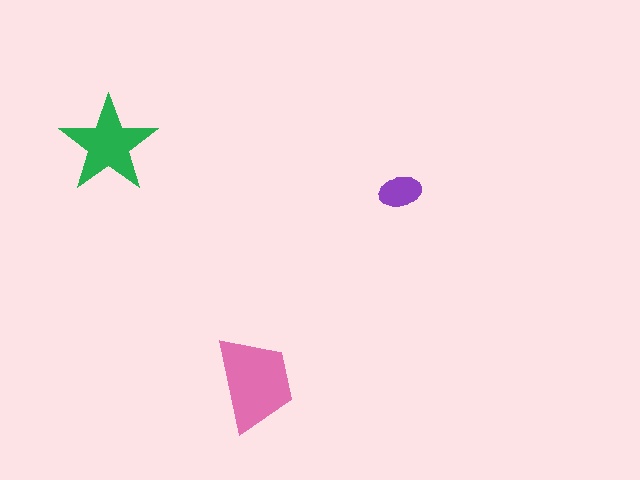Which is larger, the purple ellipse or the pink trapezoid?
The pink trapezoid.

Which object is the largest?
The pink trapezoid.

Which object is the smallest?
The purple ellipse.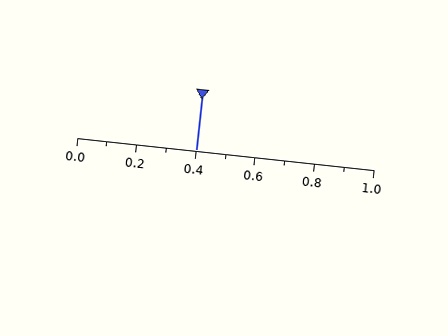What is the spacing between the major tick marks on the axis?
The major ticks are spaced 0.2 apart.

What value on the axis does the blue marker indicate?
The marker indicates approximately 0.4.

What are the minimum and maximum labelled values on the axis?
The axis runs from 0.0 to 1.0.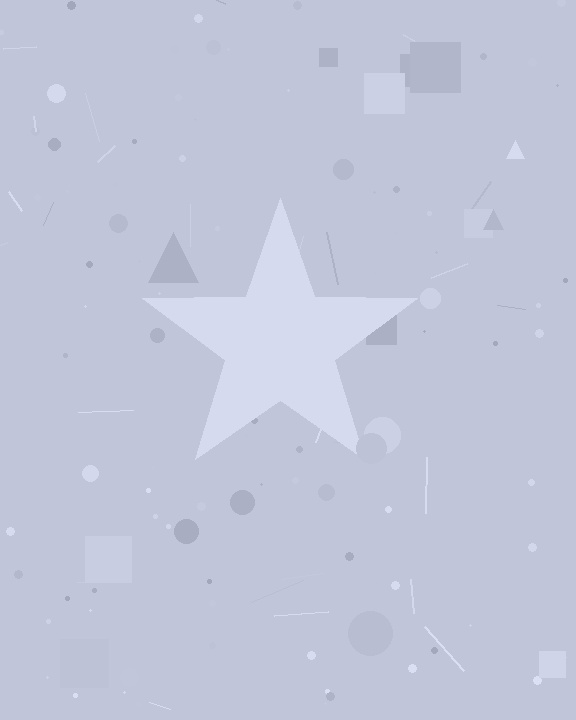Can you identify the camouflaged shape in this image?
The camouflaged shape is a star.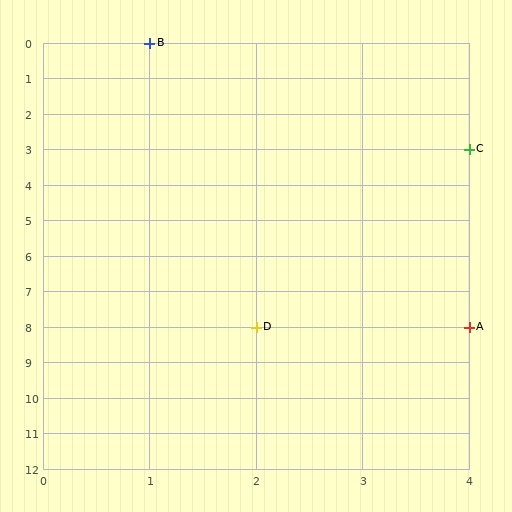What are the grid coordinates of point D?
Point D is at grid coordinates (2, 8).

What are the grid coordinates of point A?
Point A is at grid coordinates (4, 8).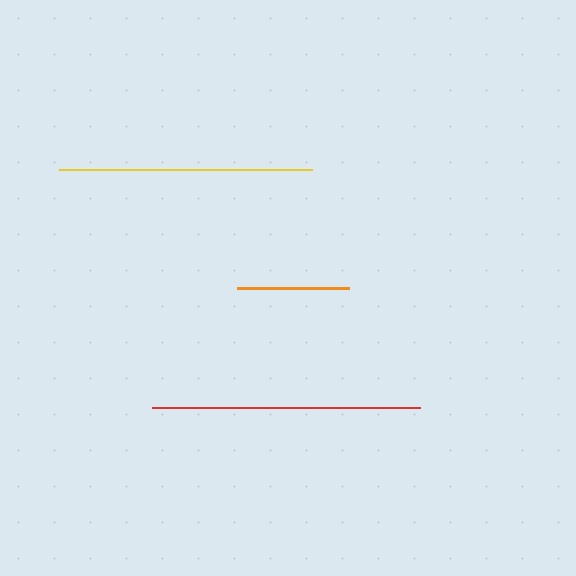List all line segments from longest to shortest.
From longest to shortest: red, yellow, orange.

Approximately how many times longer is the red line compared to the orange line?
The red line is approximately 2.4 times the length of the orange line.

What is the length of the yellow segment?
The yellow segment is approximately 253 pixels long.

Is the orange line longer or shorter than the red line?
The red line is longer than the orange line.